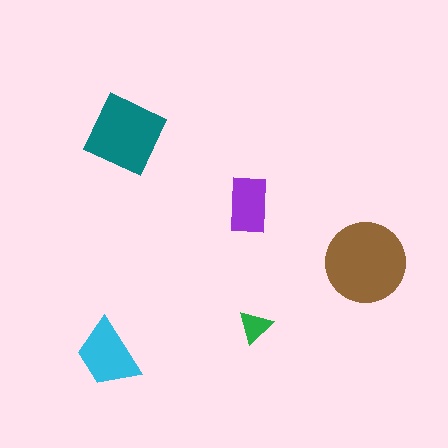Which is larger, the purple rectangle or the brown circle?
The brown circle.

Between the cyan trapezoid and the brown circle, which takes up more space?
The brown circle.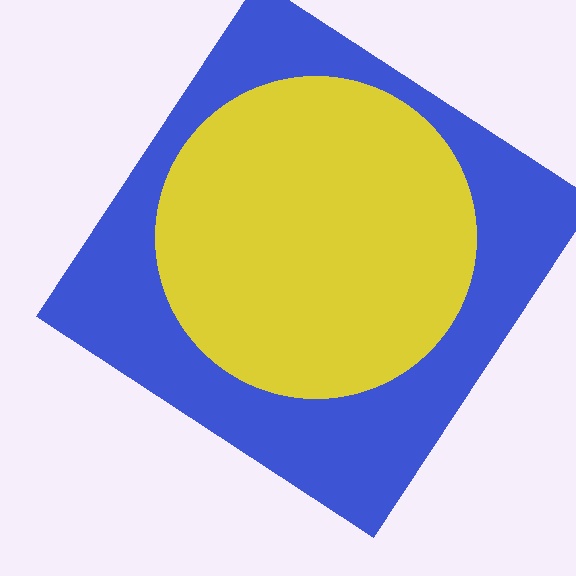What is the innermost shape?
The yellow circle.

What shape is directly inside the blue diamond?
The yellow circle.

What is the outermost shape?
The blue diamond.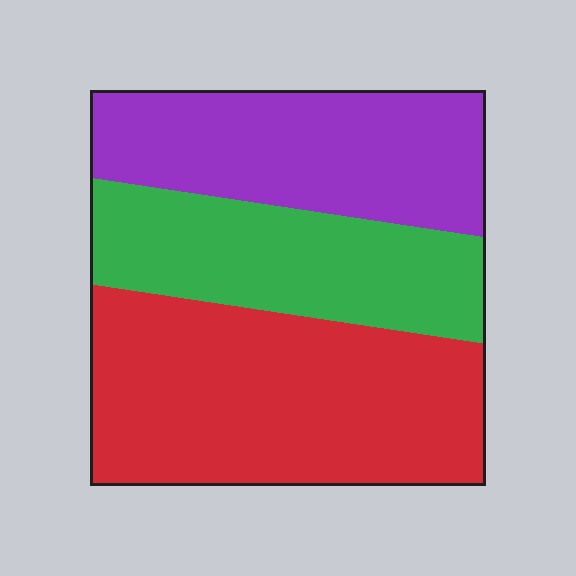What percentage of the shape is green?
Green takes up about one quarter (1/4) of the shape.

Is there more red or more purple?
Red.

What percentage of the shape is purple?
Purple covers around 30% of the shape.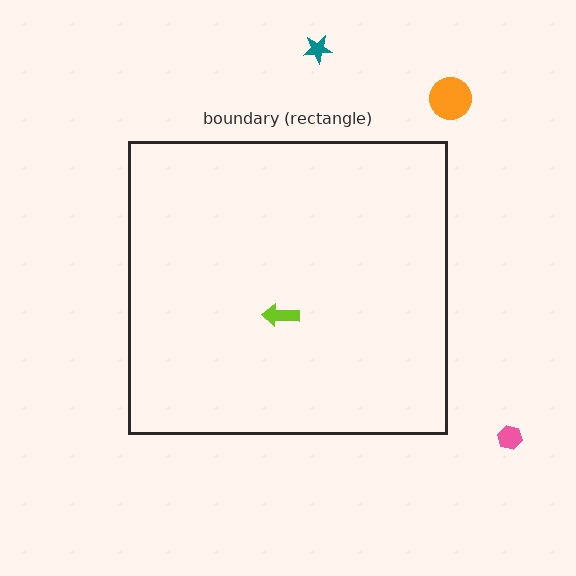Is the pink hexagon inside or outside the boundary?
Outside.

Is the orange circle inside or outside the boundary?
Outside.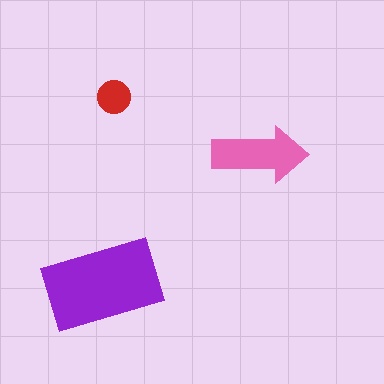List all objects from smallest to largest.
The red circle, the pink arrow, the purple rectangle.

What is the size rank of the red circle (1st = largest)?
3rd.